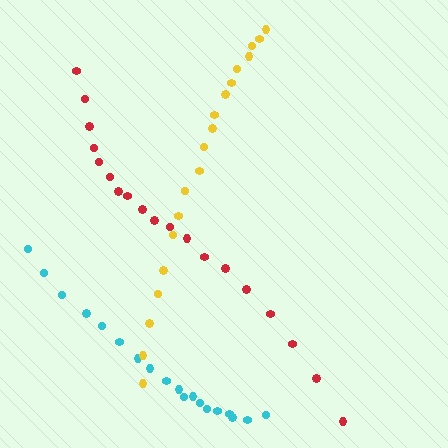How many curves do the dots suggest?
There are 3 distinct paths.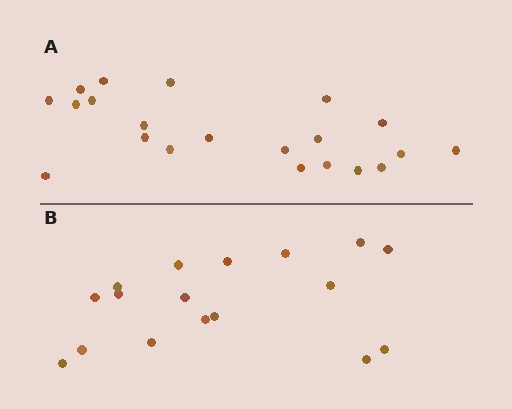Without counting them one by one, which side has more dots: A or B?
Region A (the top region) has more dots.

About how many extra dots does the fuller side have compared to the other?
Region A has about 4 more dots than region B.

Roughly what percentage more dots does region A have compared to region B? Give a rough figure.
About 25% more.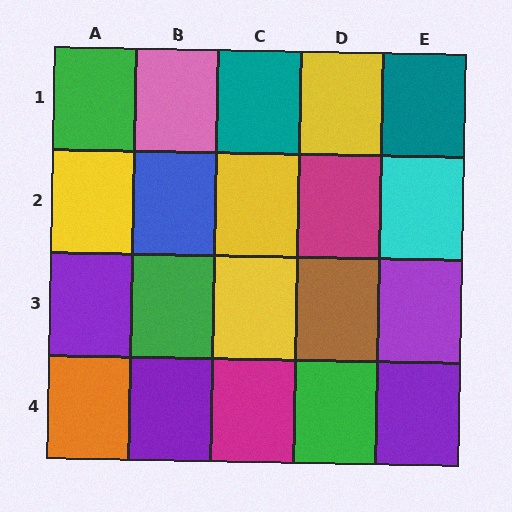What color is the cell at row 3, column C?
Yellow.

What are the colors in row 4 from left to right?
Orange, purple, magenta, green, purple.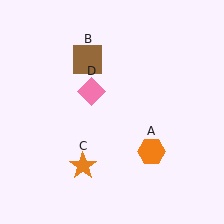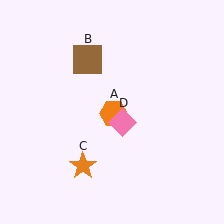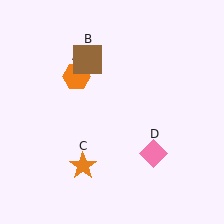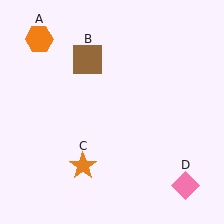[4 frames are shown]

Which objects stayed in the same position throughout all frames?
Brown square (object B) and orange star (object C) remained stationary.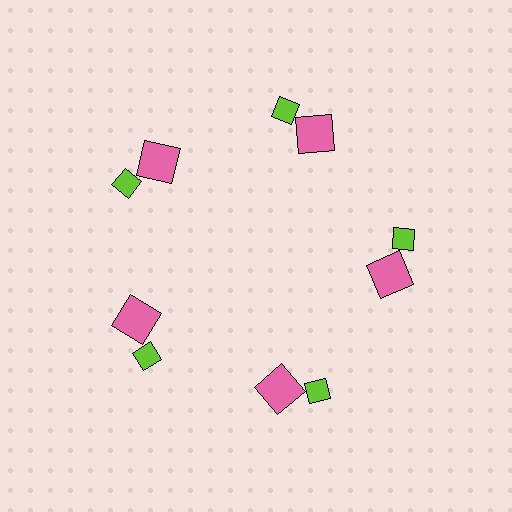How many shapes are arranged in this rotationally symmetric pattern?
There are 10 shapes, arranged in 5 groups of 2.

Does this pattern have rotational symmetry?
Yes, this pattern has 5-fold rotational symmetry. It looks the same after rotating 72 degrees around the center.